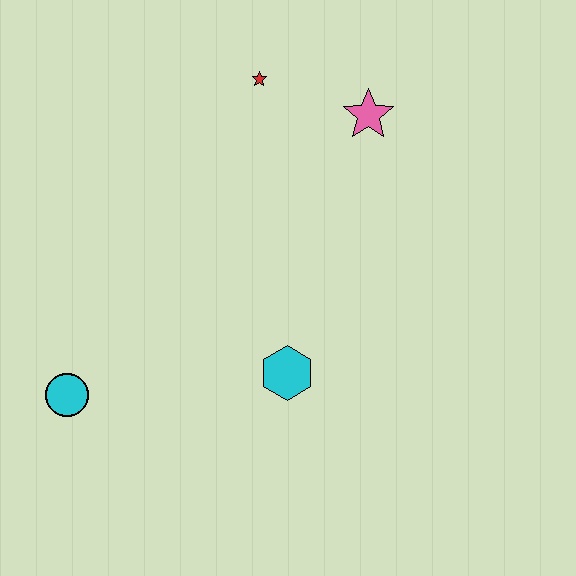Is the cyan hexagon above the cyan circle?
Yes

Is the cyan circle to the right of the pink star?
No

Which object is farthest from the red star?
The cyan circle is farthest from the red star.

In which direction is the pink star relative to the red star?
The pink star is to the right of the red star.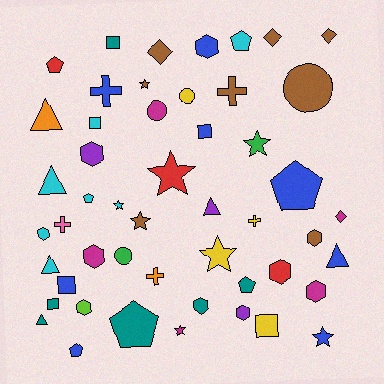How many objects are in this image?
There are 50 objects.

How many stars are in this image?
There are 8 stars.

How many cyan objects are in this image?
There are 7 cyan objects.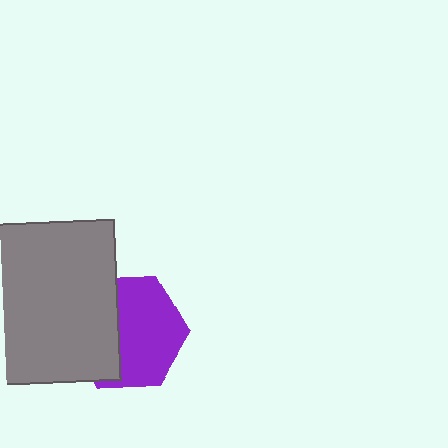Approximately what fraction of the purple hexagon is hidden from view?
Roughly 41% of the purple hexagon is hidden behind the gray square.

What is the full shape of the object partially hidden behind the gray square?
The partially hidden object is a purple hexagon.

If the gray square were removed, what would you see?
You would see the complete purple hexagon.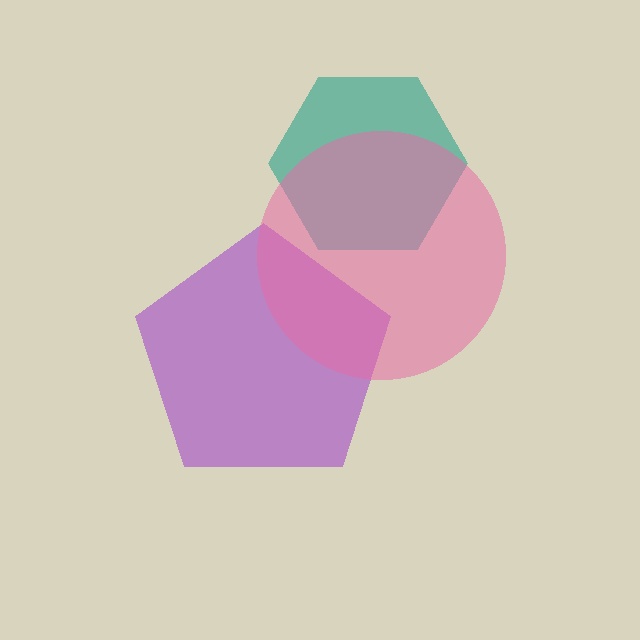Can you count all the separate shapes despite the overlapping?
Yes, there are 3 separate shapes.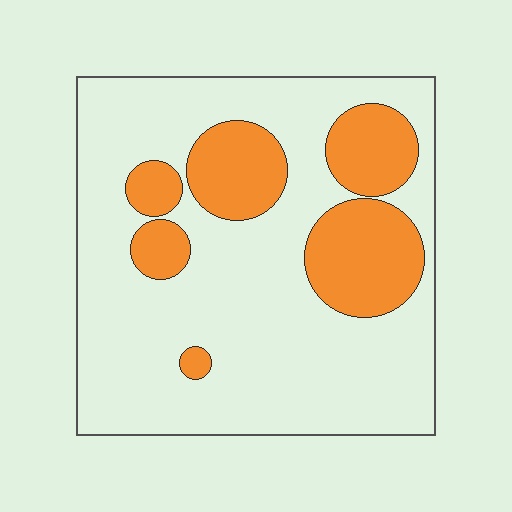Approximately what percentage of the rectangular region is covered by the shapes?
Approximately 25%.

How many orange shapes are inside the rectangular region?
6.